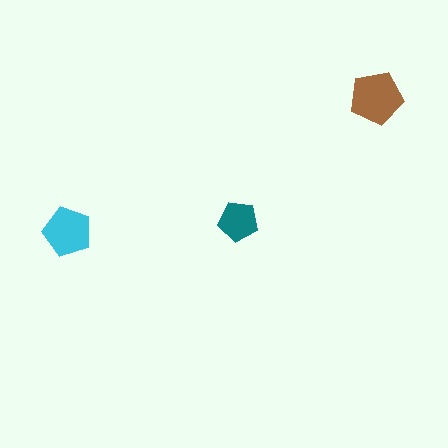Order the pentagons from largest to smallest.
the brown one, the cyan one, the teal one.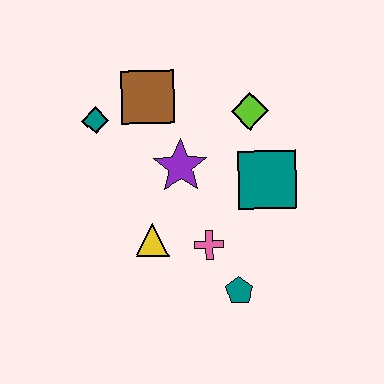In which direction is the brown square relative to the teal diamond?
The brown square is to the right of the teal diamond.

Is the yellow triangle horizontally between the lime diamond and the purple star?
No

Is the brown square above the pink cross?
Yes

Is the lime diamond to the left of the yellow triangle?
No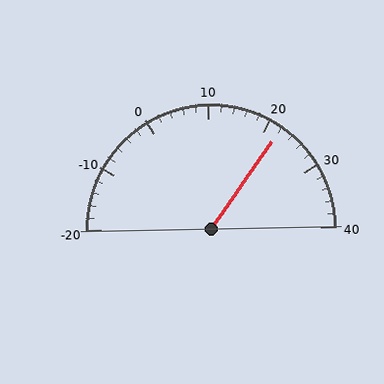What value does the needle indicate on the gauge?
The needle indicates approximately 22.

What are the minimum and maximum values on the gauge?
The gauge ranges from -20 to 40.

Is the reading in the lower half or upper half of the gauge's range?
The reading is in the upper half of the range (-20 to 40).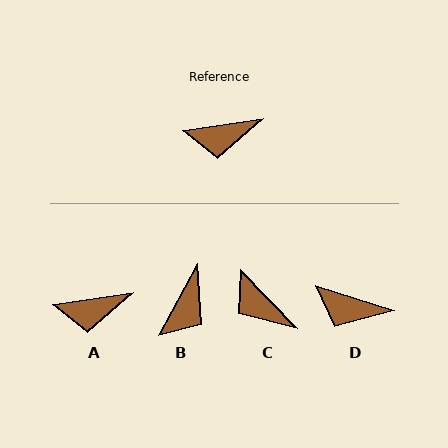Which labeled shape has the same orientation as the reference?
A.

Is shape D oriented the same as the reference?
No, it is off by about 26 degrees.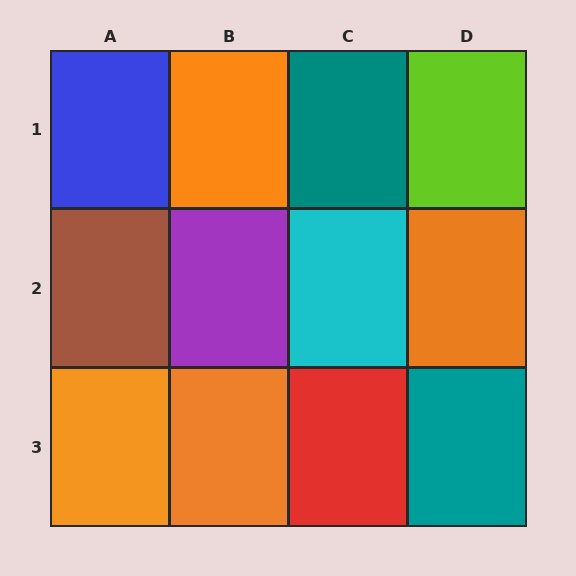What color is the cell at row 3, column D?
Teal.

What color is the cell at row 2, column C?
Cyan.